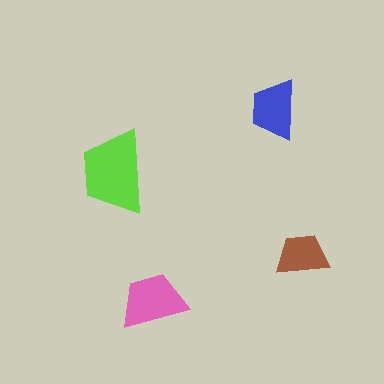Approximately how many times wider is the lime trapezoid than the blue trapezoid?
About 1.5 times wider.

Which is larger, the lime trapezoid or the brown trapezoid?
The lime one.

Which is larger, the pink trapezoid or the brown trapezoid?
The pink one.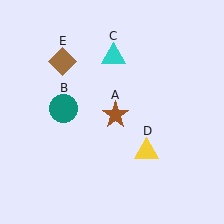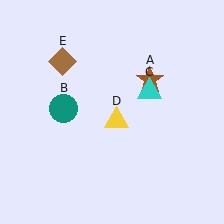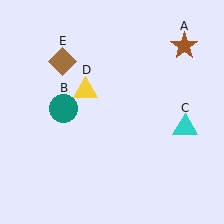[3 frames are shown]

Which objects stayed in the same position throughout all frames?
Teal circle (object B) and brown diamond (object E) remained stationary.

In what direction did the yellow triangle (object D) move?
The yellow triangle (object D) moved up and to the left.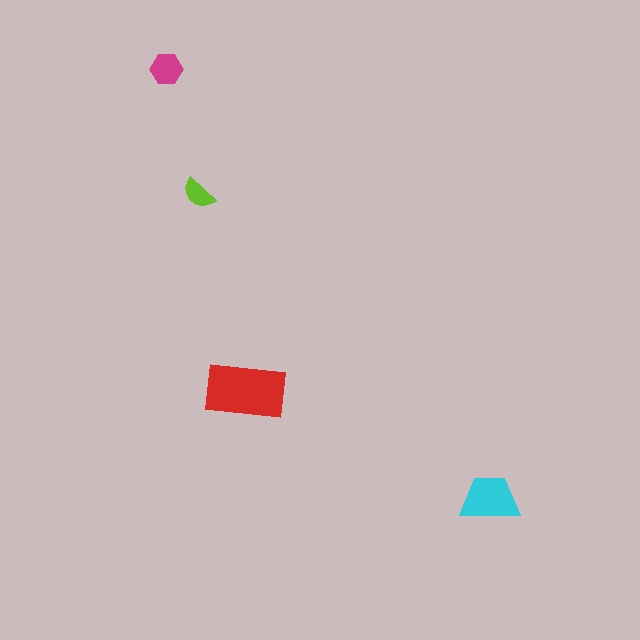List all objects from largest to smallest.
The red rectangle, the cyan trapezoid, the magenta hexagon, the lime semicircle.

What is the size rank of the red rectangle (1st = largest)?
1st.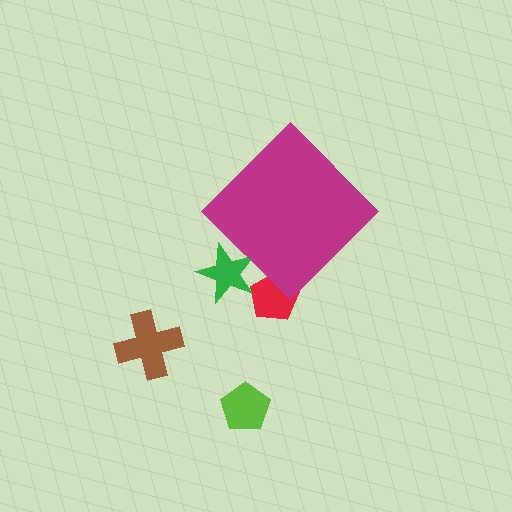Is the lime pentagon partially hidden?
No, the lime pentagon is fully visible.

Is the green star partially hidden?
Yes, the green star is partially hidden behind the magenta diamond.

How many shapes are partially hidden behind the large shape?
2 shapes are partially hidden.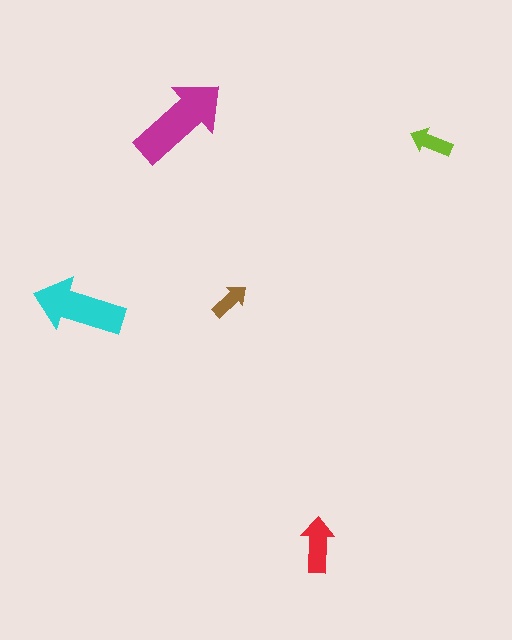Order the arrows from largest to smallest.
the magenta one, the cyan one, the red one, the lime one, the brown one.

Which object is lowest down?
The red arrow is bottommost.